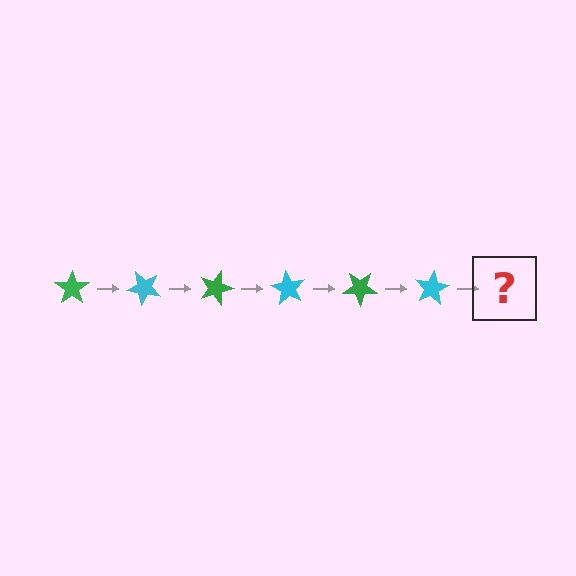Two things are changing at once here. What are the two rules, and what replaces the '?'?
The two rules are that it rotates 45 degrees each step and the color cycles through green and cyan. The '?' should be a green star, rotated 270 degrees from the start.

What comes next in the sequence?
The next element should be a green star, rotated 270 degrees from the start.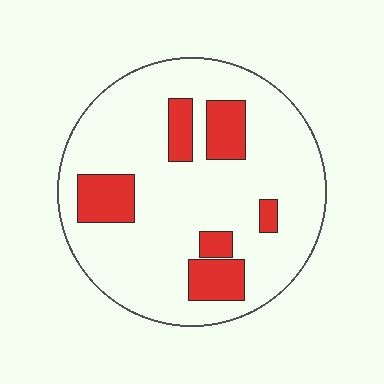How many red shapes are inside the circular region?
6.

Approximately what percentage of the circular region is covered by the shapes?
Approximately 20%.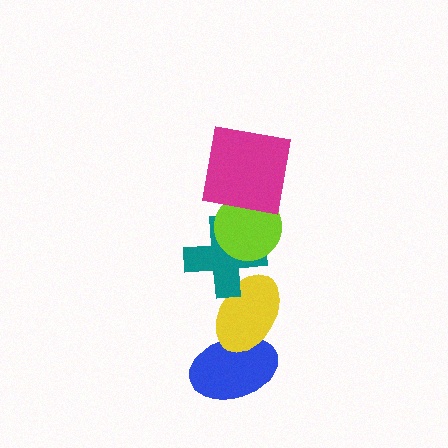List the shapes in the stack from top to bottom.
From top to bottom: the magenta square, the lime circle, the teal cross, the yellow ellipse, the blue ellipse.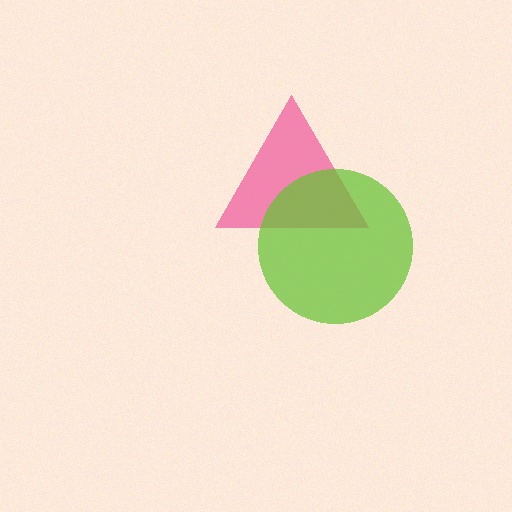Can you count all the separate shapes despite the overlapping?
Yes, there are 2 separate shapes.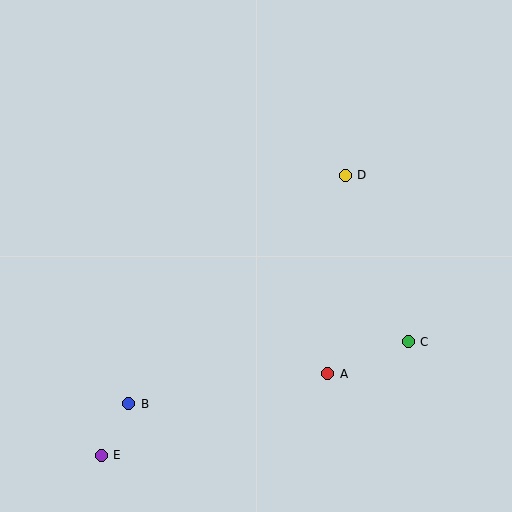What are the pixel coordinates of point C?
Point C is at (408, 342).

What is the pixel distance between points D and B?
The distance between D and B is 315 pixels.